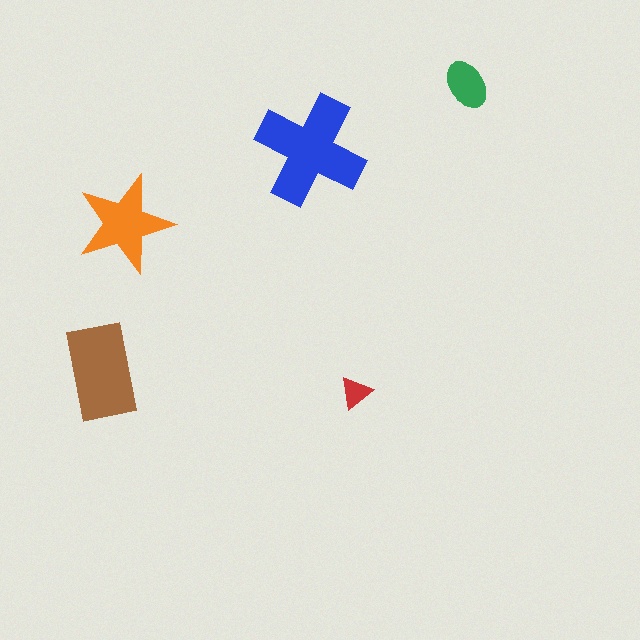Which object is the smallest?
The red triangle.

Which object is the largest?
The blue cross.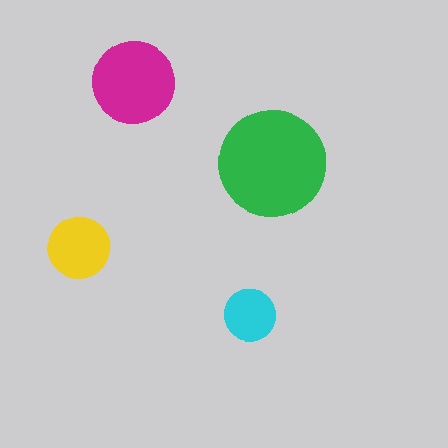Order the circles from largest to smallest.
the green one, the magenta one, the yellow one, the cyan one.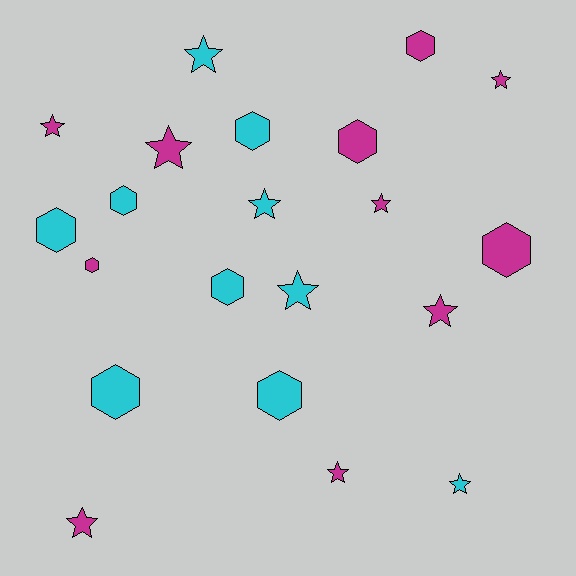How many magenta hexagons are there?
There are 4 magenta hexagons.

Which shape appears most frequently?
Star, with 11 objects.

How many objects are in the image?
There are 21 objects.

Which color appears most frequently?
Magenta, with 11 objects.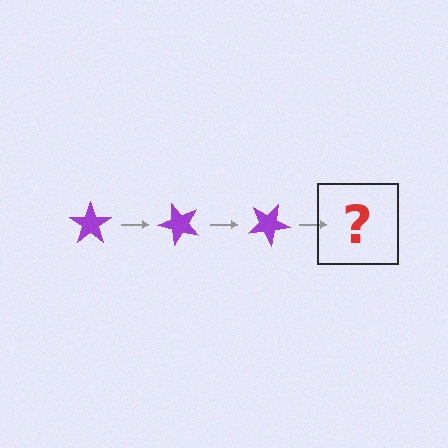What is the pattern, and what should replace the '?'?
The pattern is that the star rotates 50 degrees each step. The '?' should be a purple star rotated 150 degrees.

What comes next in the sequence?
The next element should be a purple star rotated 150 degrees.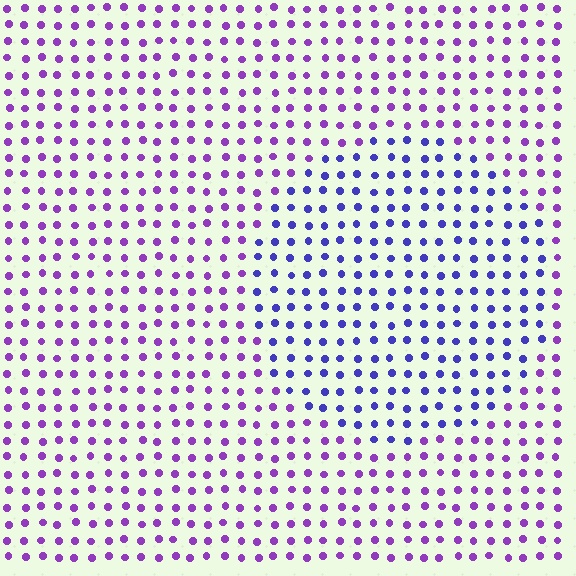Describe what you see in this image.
The image is filled with small purple elements in a uniform arrangement. A circle-shaped region is visible where the elements are tinted to a slightly different hue, forming a subtle color boundary.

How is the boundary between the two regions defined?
The boundary is defined purely by a slight shift in hue (about 37 degrees). Spacing, size, and orientation are identical on both sides.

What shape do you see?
I see a circle.